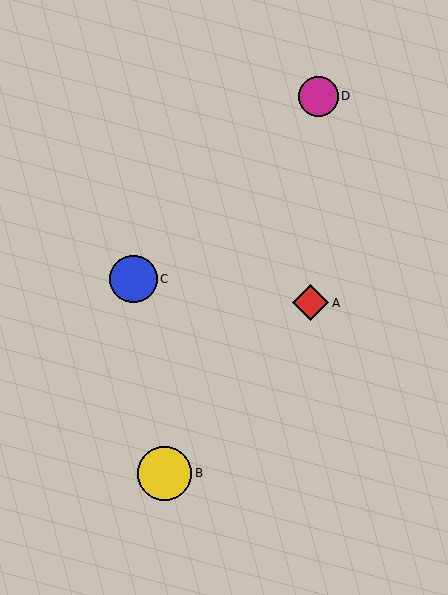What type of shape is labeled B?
Shape B is a yellow circle.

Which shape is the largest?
The yellow circle (labeled B) is the largest.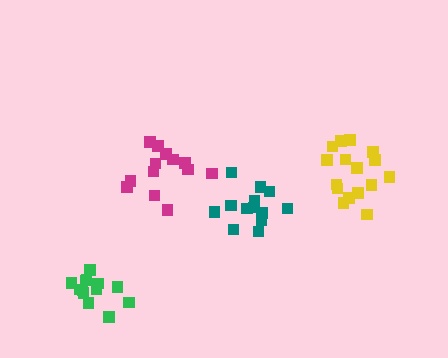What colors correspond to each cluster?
The clusters are colored: green, magenta, yellow, teal.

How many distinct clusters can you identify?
There are 4 distinct clusters.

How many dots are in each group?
Group 1: 13 dots, Group 2: 13 dots, Group 3: 16 dots, Group 4: 13 dots (55 total).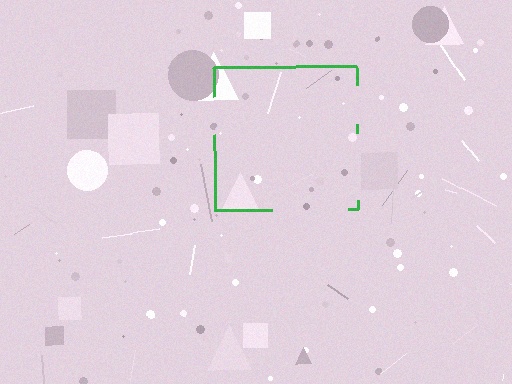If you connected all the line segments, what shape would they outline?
They would outline a square.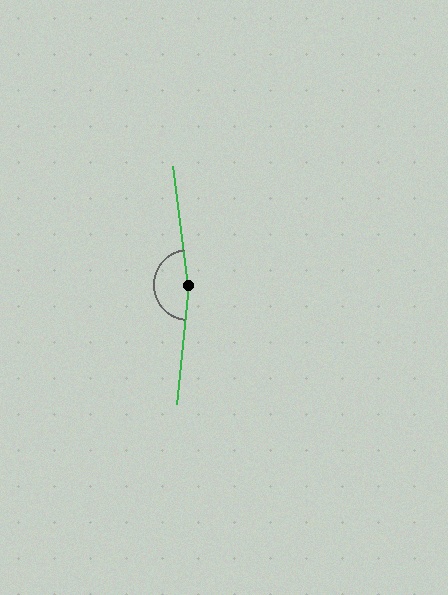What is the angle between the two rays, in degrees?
Approximately 168 degrees.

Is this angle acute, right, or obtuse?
It is obtuse.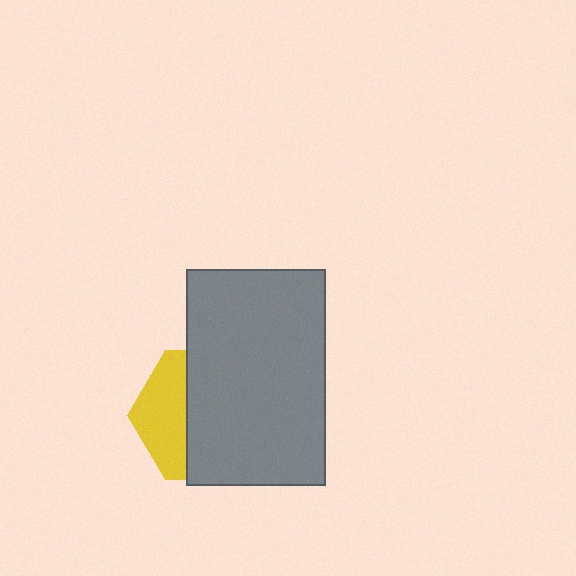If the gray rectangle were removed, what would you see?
You would see the complete yellow hexagon.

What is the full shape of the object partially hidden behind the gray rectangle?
The partially hidden object is a yellow hexagon.